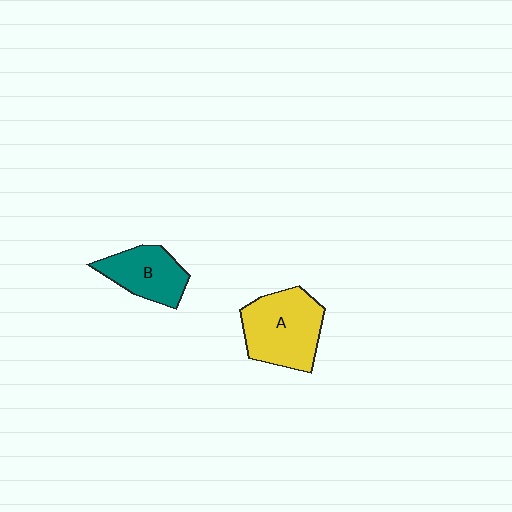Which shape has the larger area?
Shape A (yellow).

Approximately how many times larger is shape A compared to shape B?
Approximately 1.5 times.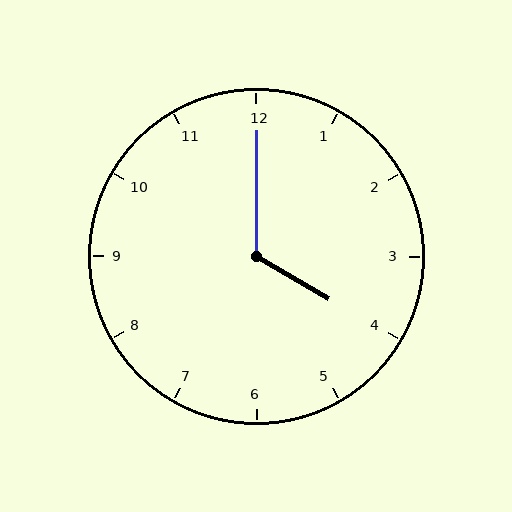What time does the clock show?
4:00.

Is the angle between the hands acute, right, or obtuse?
It is obtuse.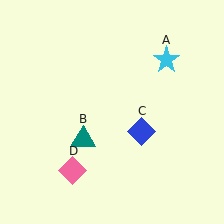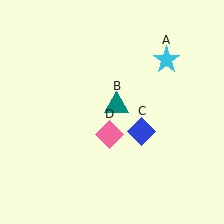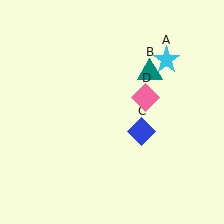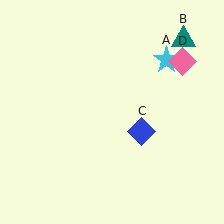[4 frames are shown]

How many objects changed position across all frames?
2 objects changed position: teal triangle (object B), pink diamond (object D).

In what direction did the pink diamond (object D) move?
The pink diamond (object D) moved up and to the right.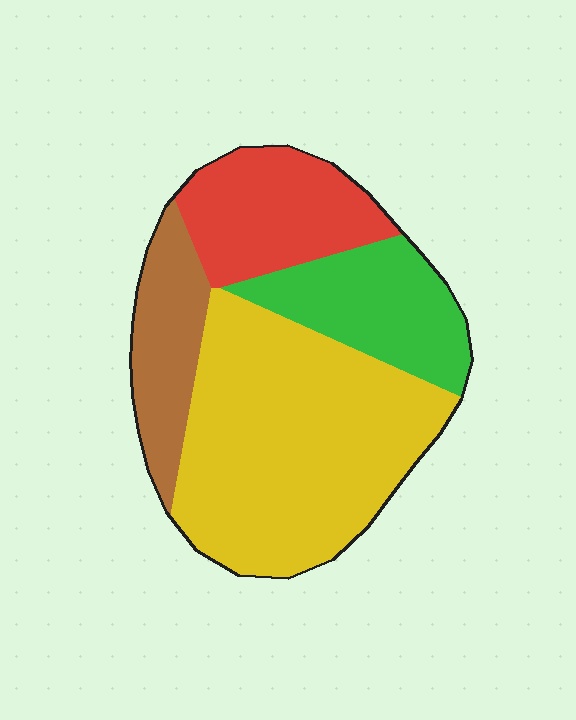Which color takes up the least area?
Brown, at roughly 15%.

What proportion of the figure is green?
Green covers roughly 20% of the figure.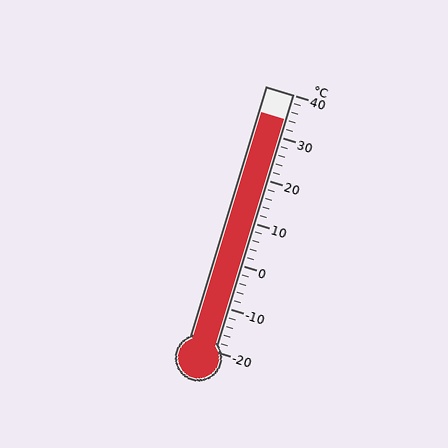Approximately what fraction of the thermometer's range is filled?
The thermometer is filled to approximately 90% of its range.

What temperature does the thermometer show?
The thermometer shows approximately 34°C.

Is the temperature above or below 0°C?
The temperature is above 0°C.